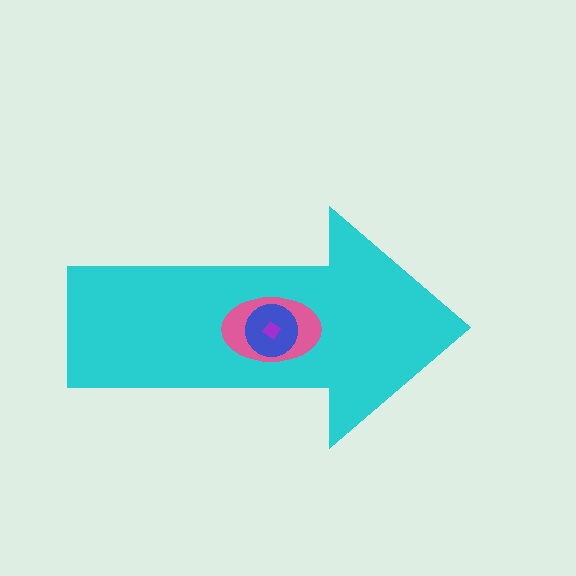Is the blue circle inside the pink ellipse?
Yes.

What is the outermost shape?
The cyan arrow.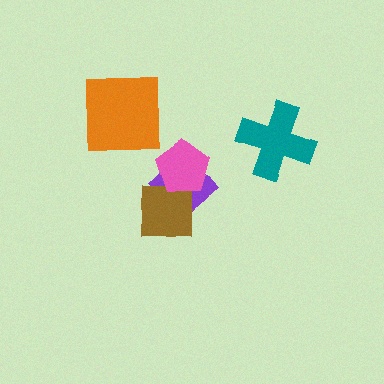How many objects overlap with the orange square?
0 objects overlap with the orange square.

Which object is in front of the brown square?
The pink pentagon is in front of the brown square.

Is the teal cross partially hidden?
No, no other shape covers it.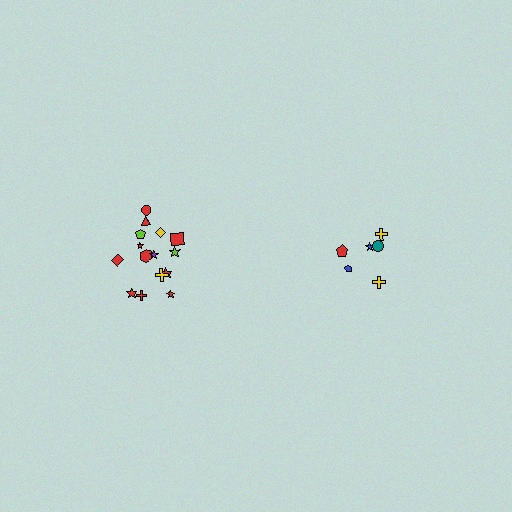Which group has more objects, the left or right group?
The left group.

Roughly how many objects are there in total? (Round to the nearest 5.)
Roughly 20 objects in total.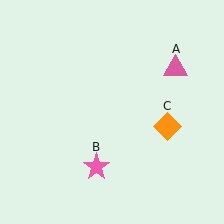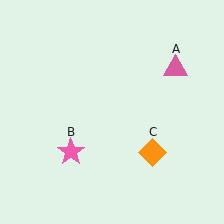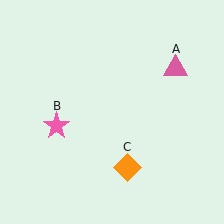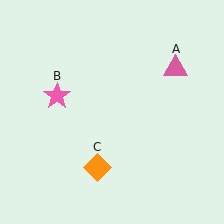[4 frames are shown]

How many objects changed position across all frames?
2 objects changed position: pink star (object B), orange diamond (object C).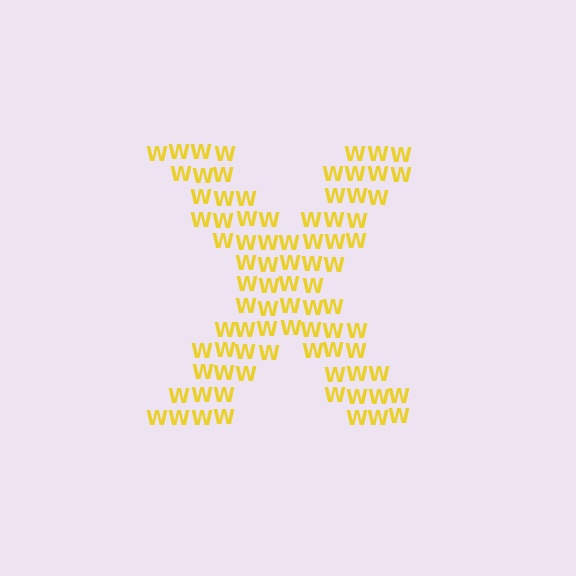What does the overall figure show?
The overall figure shows the letter X.